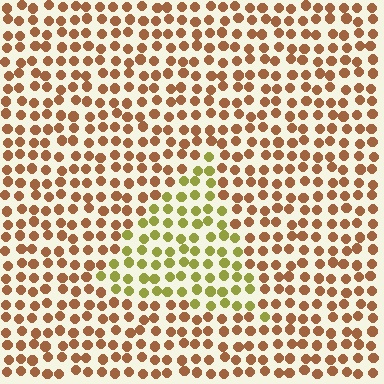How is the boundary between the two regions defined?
The boundary is defined purely by a slight shift in hue (about 45 degrees). Spacing, size, and orientation are identical on both sides.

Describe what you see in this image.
The image is filled with small brown elements in a uniform arrangement. A triangle-shaped region is visible where the elements are tinted to a slightly different hue, forming a subtle color boundary.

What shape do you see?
I see a triangle.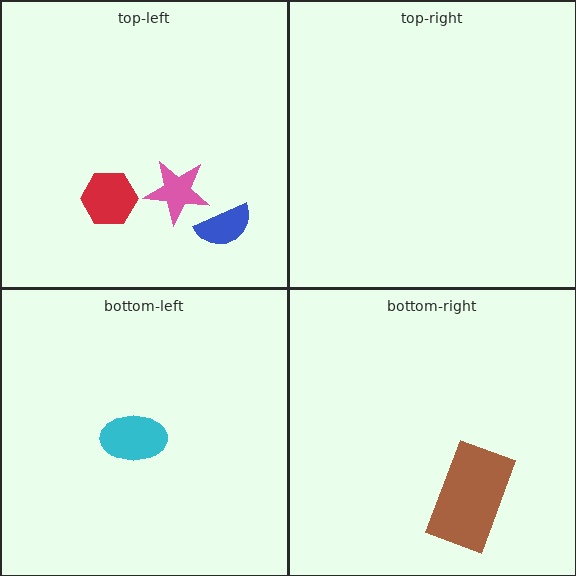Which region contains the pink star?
The top-left region.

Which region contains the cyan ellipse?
The bottom-left region.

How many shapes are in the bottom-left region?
1.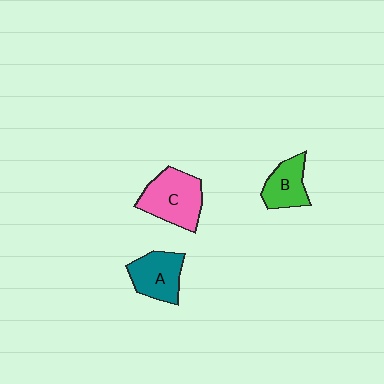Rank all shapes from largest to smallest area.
From largest to smallest: C (pink), A (teal), B (green).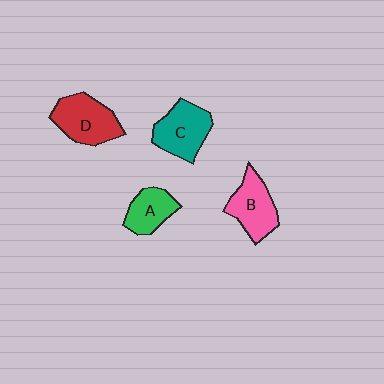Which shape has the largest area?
Shape D (red).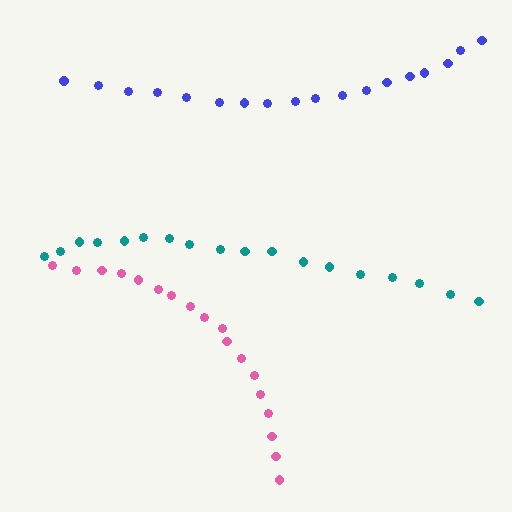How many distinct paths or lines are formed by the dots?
There are 3 distinct paths.